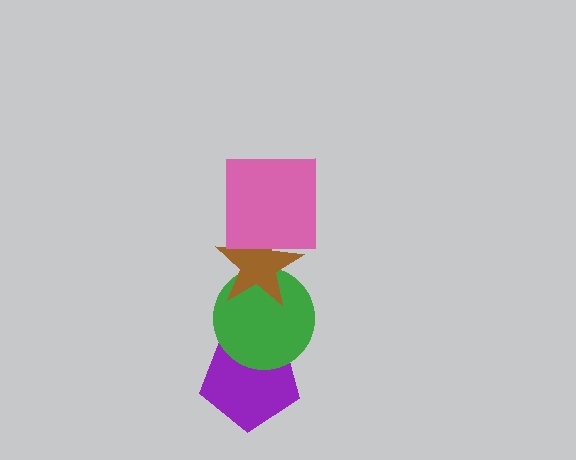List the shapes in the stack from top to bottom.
From top to bottom: the pink square, the brown star, the green circle, the purple pentagon.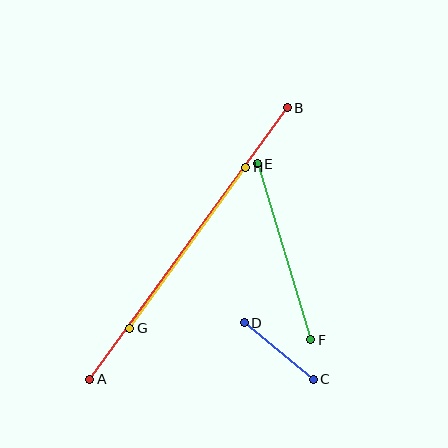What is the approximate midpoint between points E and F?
The midpoint is at approximately (284, 252) pixels.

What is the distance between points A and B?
The distance is approximately 336 pixels.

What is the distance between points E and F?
The distance is approximately 184 pixels.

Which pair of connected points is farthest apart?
Points A and B are farthest apart.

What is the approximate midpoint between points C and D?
The midpoint is at approximately (279, 351) pixels.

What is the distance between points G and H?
The distance is approximately 198 pixels.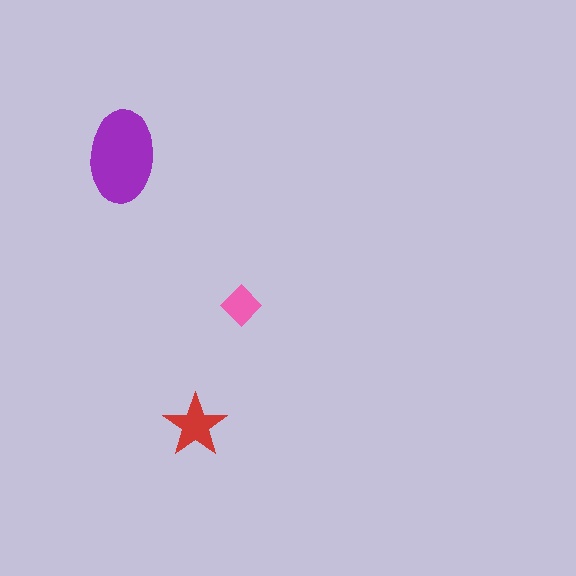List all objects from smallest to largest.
The pink diamond, the red star, the purple ellipse.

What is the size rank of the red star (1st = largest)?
2nd.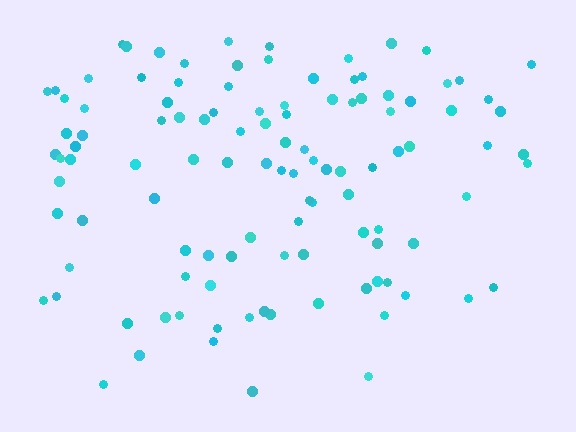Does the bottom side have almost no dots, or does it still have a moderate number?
Still a moderate number, just noticeably fewer than the top.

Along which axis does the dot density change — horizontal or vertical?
Vertical.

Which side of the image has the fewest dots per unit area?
The bottom.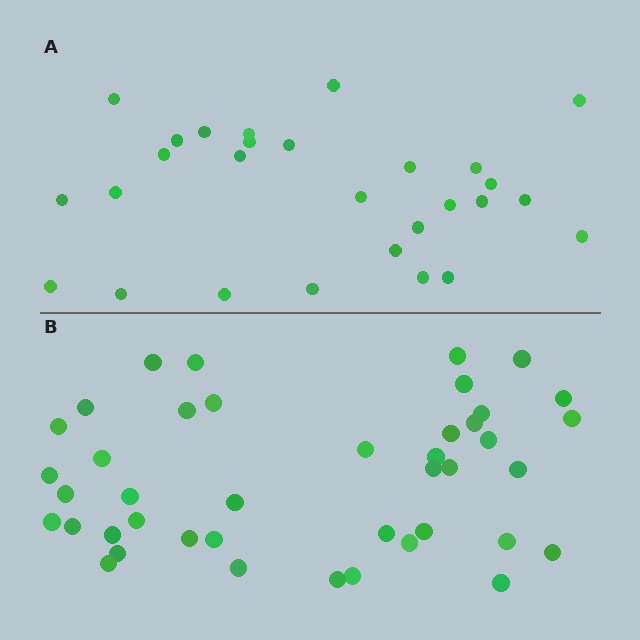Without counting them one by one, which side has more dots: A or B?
Region B (the bottom region) has more dots.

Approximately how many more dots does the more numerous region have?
Region B has approximately 15 more dots than region A.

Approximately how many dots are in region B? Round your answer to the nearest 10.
About 40 dots. (The exact count is 42, which rounds to 40.)